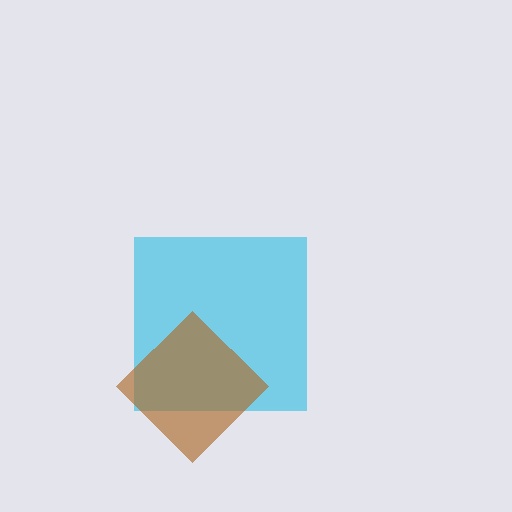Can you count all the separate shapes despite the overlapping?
Yes, there are 2 separate shapes.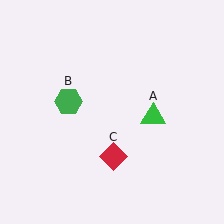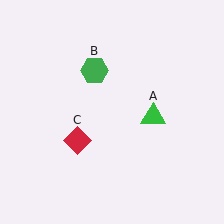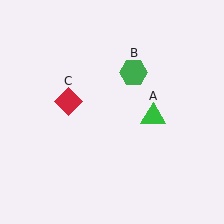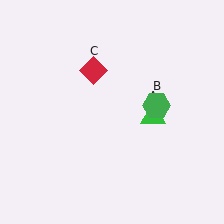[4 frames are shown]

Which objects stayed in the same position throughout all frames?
Green triangle (object A) remained stationary.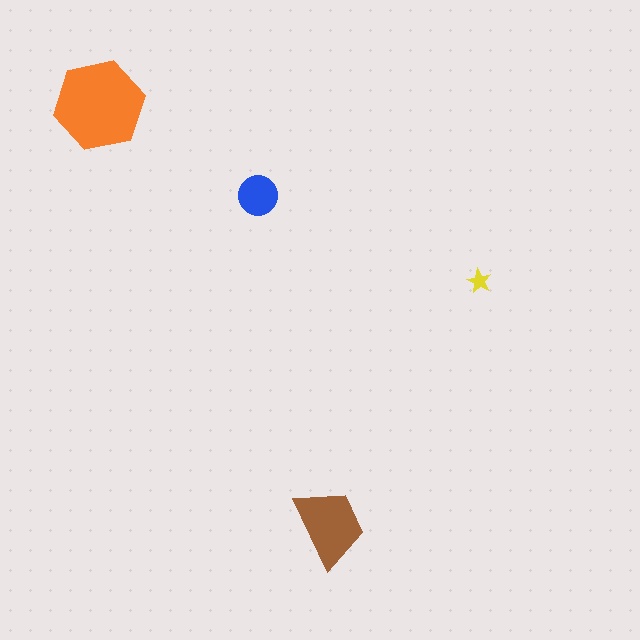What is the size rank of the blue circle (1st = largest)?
3rd.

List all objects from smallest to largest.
The yellow star, the blue circle, the brown trapezoid, the orange hexagon.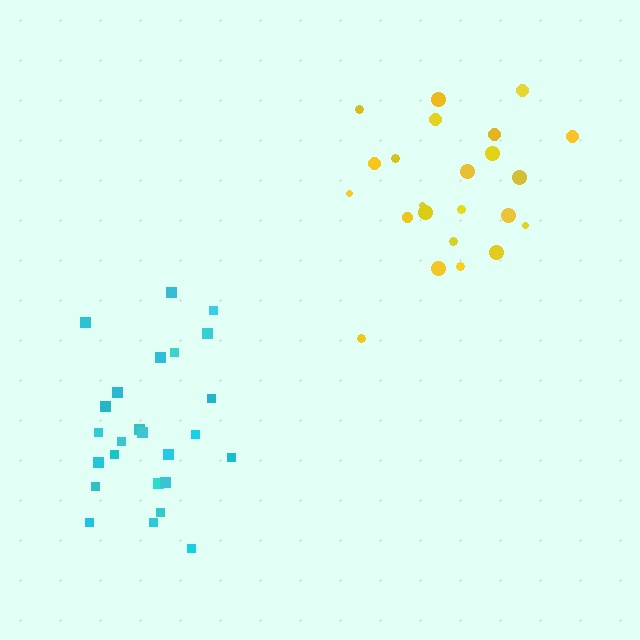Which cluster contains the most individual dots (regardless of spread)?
Cyan (25).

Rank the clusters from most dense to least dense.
yellow, cyan.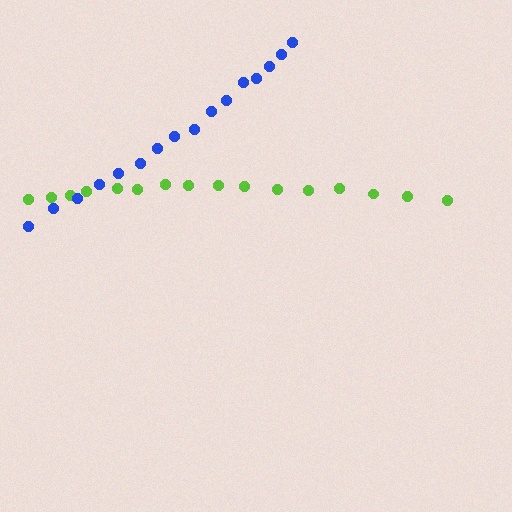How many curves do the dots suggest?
There are 2 distinct paths.